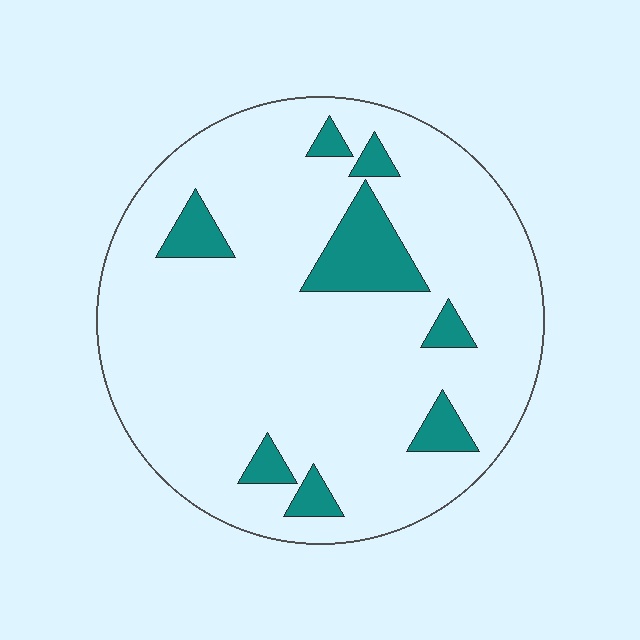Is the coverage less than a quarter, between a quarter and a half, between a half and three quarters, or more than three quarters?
Less than a quarter.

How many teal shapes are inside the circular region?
8.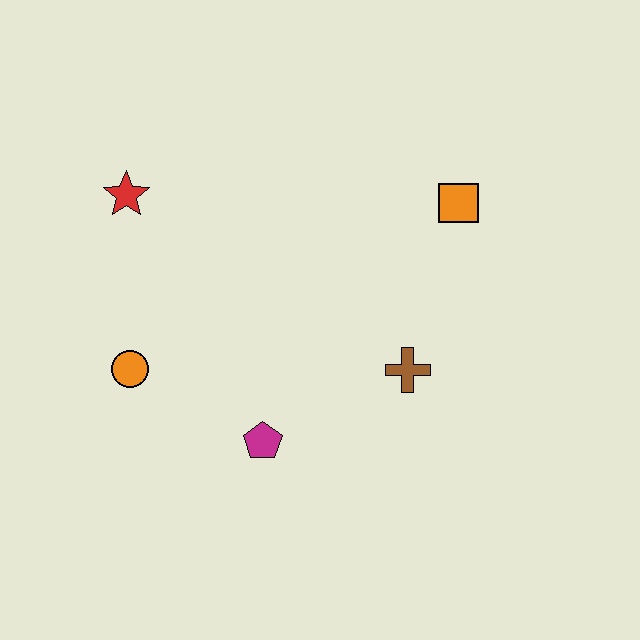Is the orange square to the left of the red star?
No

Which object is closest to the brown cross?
The magenta pentagon is closest to the brown cross.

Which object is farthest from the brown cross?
The red star is farthest from the brown cross.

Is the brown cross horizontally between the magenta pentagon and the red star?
No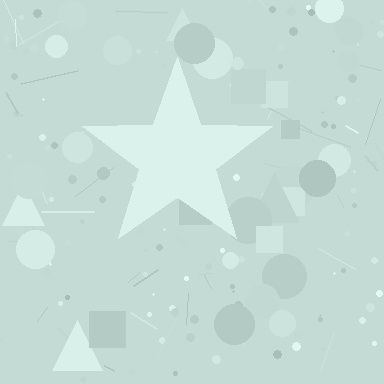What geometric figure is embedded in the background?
A star is embedded in the background.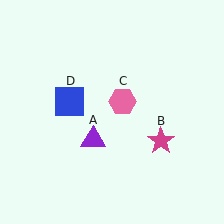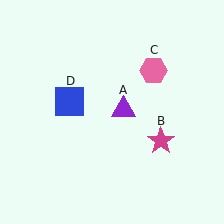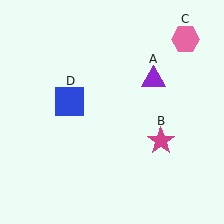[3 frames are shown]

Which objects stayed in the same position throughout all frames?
Magenta star (object B) and blue square (object D) remained stationary.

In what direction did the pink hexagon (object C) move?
The pink hexagon (object C) moved up and to the right.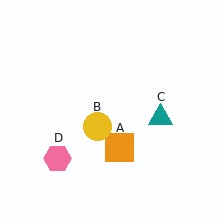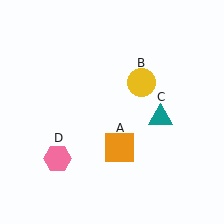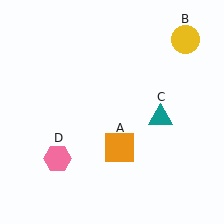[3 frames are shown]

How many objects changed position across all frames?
1 object changed position: yellow circle (object B).